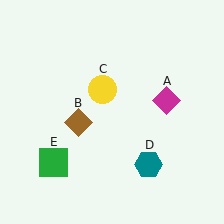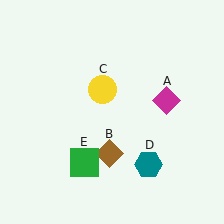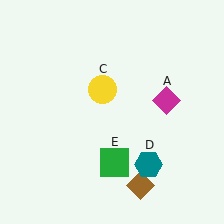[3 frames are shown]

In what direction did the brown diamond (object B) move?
The brown diamond (object B) moved down and to the right.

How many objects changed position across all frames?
2 objects changed position: brown diamond (object B), green square (object E).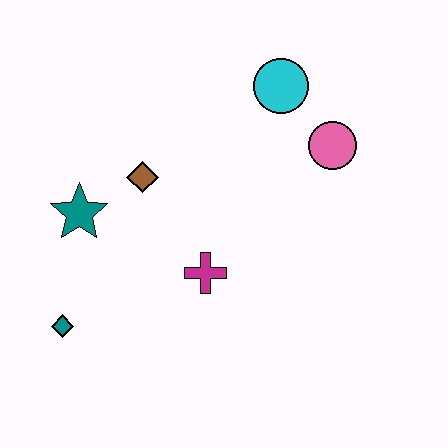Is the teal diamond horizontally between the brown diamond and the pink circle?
No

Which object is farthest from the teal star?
The pink circle is farthest from the teal star.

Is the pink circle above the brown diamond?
Yes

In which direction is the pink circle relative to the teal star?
The pink circle is to the right of the teal star.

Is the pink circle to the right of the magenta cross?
Yes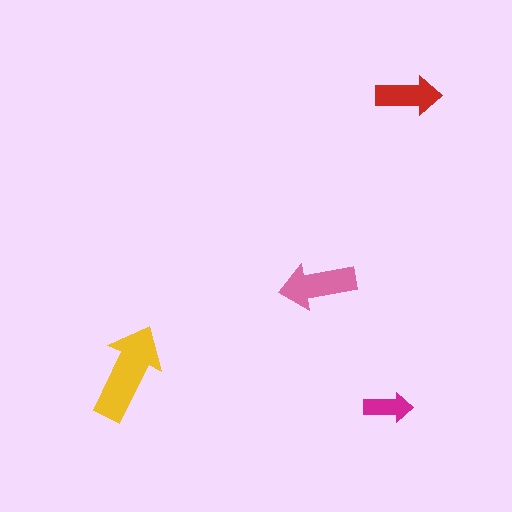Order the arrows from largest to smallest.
the yellow one, the pink one, the red one, the magenta one.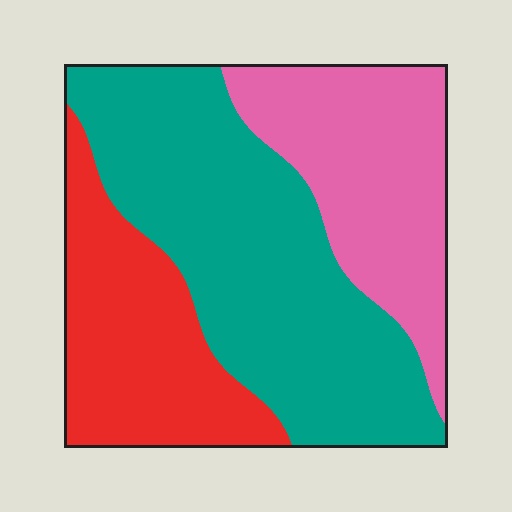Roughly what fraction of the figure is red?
Red takes up about one quarter (1/4) of the figure.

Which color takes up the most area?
Teal, at roughly 45%.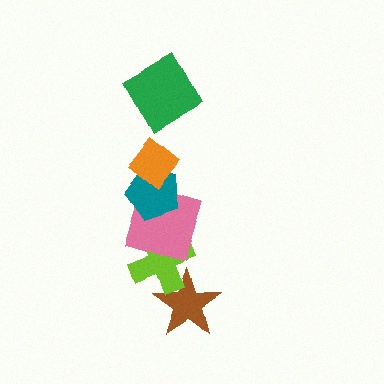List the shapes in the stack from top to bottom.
From top to bottom: the green diamond, the orange diamond, the teal pentagon, the pink square, the lime cross, the brown star.